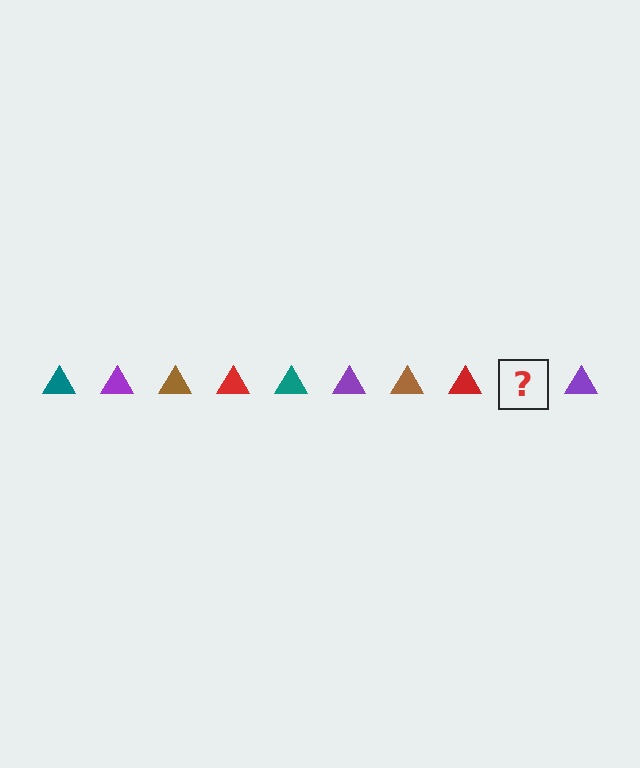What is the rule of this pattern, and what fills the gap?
The rule is that the pattern cycles through teal, purple, brown, red triangles. The gap should be filled with a teal triangle.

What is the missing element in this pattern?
The missing element is a teal triangle.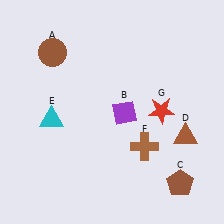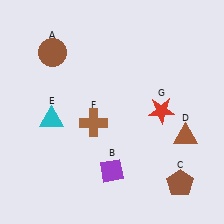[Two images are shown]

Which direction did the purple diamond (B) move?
The purple diamond (B) moved down.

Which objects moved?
The objects that moved are: the purple diamond (B), the brown cross (F).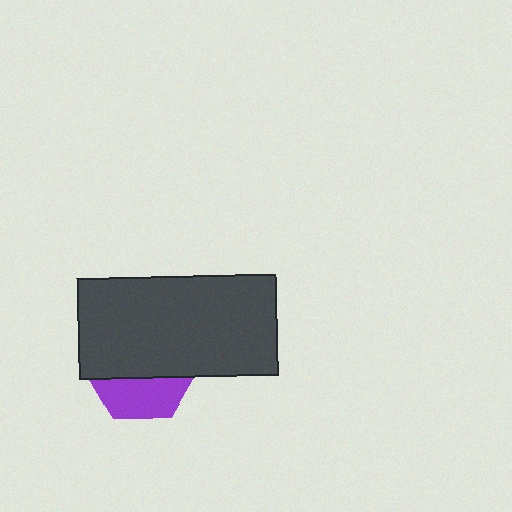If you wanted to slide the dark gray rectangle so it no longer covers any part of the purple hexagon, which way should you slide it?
Slide it up — that is the most direct way to separate the two shapes.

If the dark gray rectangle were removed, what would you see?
You would see the complete purple hexagon.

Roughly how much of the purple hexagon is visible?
A small part of it is visible (roughly 37%).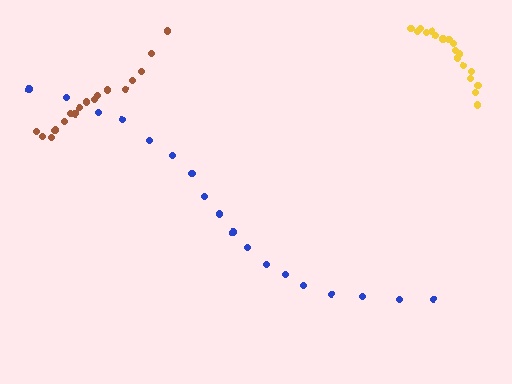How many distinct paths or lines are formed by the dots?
There are 3 distinct paths.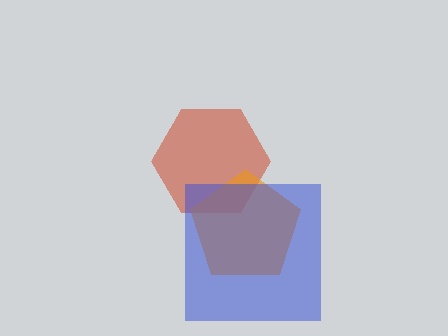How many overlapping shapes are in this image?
There are 3 overlapping shapes in the image.